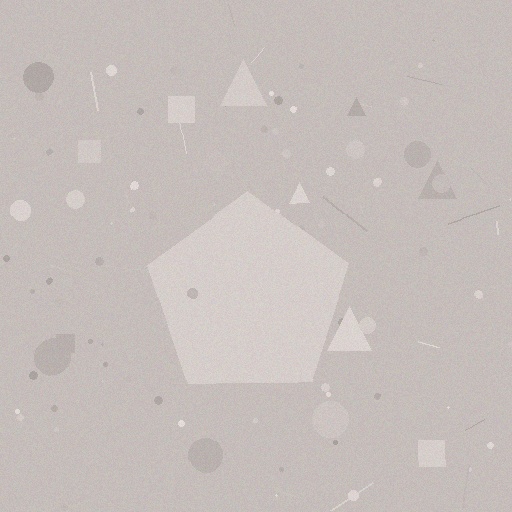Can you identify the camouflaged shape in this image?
The camouflaged shape is a pentagon.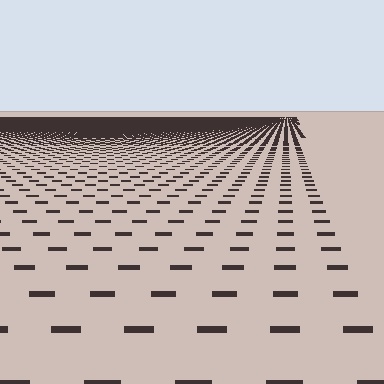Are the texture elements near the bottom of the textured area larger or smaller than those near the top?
Larger. Near the bottom, elements are closer to the viewer and appear at a bigger on-screen size.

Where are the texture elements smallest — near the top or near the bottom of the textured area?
Near the top.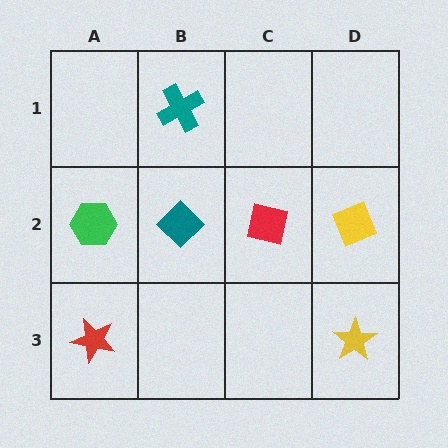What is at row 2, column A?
A green hexagon.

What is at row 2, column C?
A red square.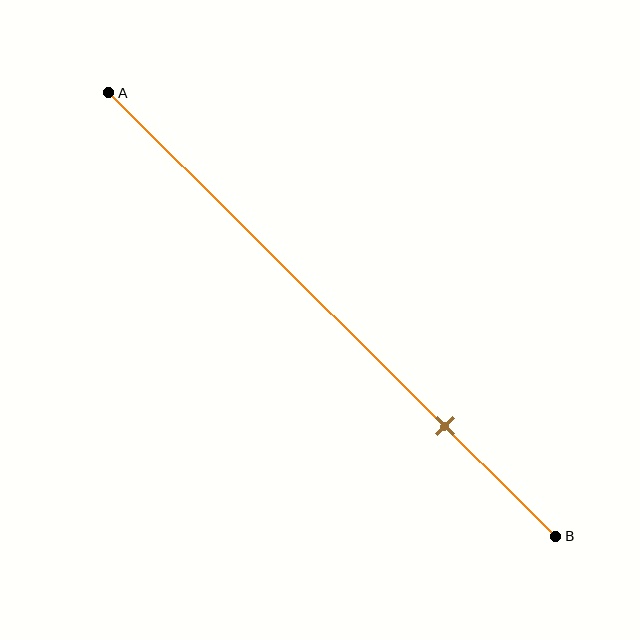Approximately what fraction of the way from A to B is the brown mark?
The brown mark is approximately 75% of the way from A to B.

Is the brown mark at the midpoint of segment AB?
No, the mark is at about 75% from A, not at the 50% midpoint.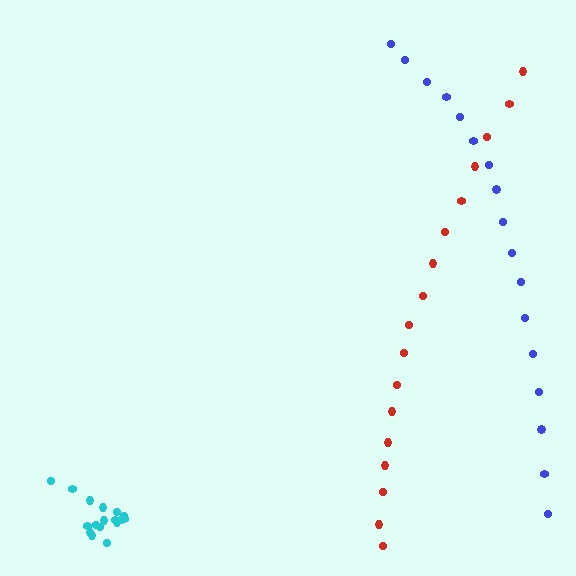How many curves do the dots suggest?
There are 3 distinct paths.